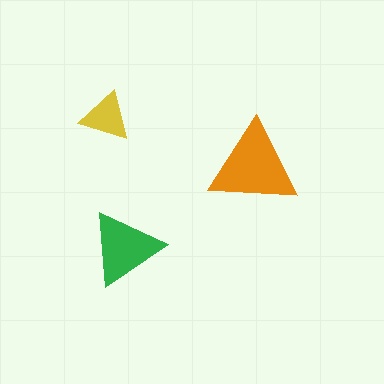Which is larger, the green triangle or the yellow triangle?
The green one.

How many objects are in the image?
There are 3 objects in the image.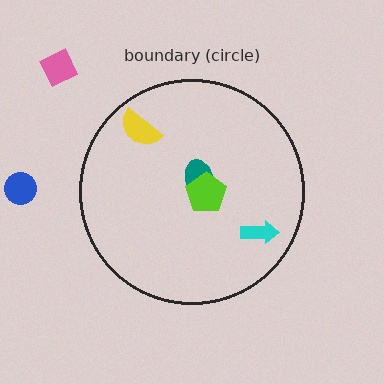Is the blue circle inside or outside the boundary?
Outside.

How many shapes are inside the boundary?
4 inside, 2 outside.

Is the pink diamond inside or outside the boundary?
Outside.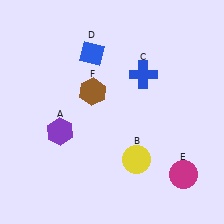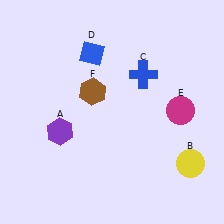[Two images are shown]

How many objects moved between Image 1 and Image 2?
2 objects moved between the two images.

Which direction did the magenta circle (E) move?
The magenta circle (E) moved up.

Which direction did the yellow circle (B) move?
The yellow circle (B) moved right.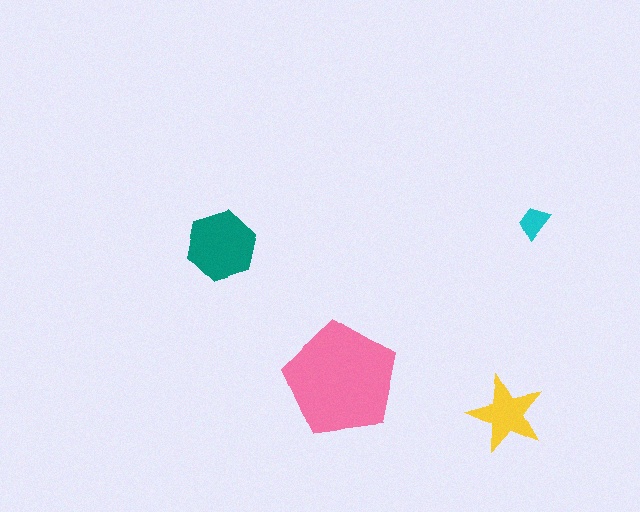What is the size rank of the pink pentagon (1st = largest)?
1st.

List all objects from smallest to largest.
The cyan trapezoid, the yellow star, the teal hexagon, the pink pentagon.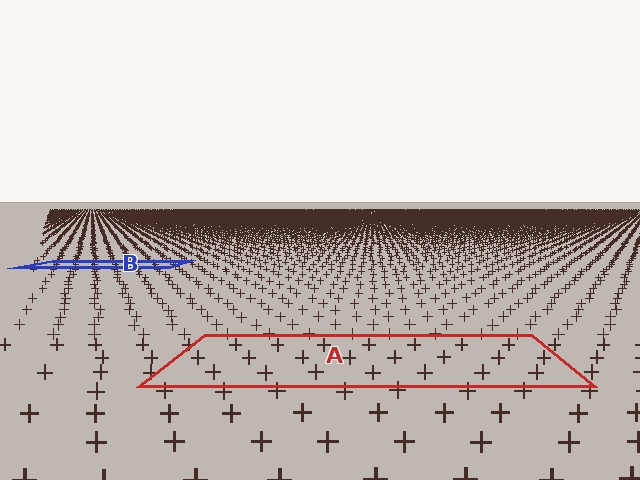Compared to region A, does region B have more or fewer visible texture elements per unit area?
Region B has more texture elements per unit area — they are packed more densely because it is farther away.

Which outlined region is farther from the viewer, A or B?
Region B is farther from the viewer — the texture elements inside it appear smaller and more densely packed.